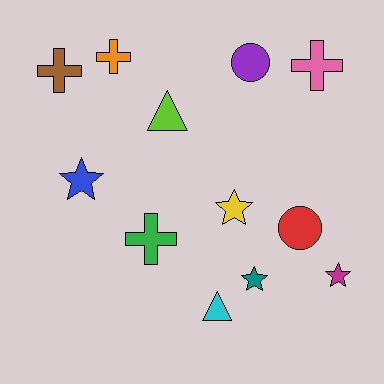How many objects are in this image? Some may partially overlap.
There are 12 objects.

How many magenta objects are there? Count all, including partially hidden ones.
There is 1 magenta object.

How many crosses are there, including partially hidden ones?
There are 4 crosses.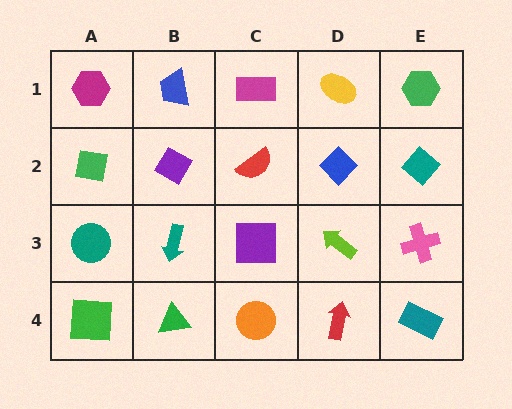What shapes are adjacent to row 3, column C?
A red semicircle (row 2, column C), an orange circle (row 4, column C), a teal arrow (row 3, column B), a lime arrow (row 3, column D).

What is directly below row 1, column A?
A green square.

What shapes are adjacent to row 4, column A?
A teal circle (row 3, column A), a green triangle (row 4, column B).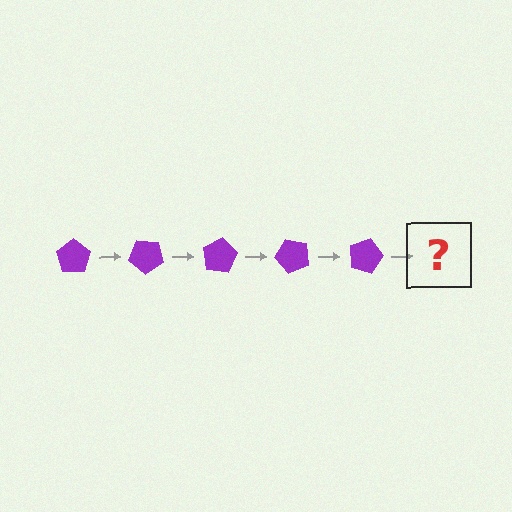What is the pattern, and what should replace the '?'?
The pattern is that the pentagon rotates 40 degrees each step. The '?' should be a purple pentagon rotated 200 degrees.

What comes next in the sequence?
The next element should be a purple pentagon rotated 200 degrees.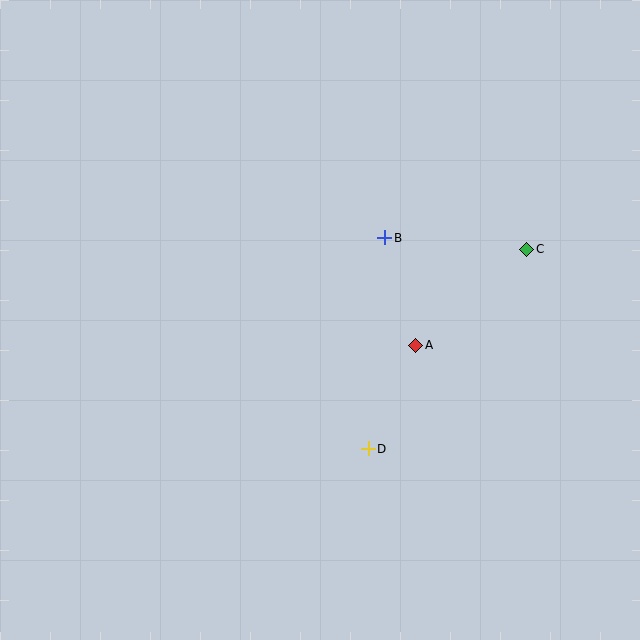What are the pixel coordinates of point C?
Point C is at (527, 249).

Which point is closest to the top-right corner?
Point C is closest to the top-right corner.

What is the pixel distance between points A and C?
The distance between A and C is 147 pixels.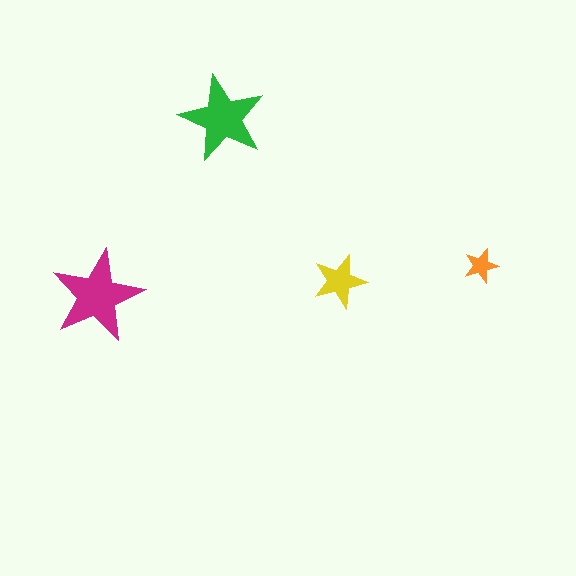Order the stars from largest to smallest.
the magenta one, the green one, the yellow one, the orange one.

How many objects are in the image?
There are 4 objects in the image.